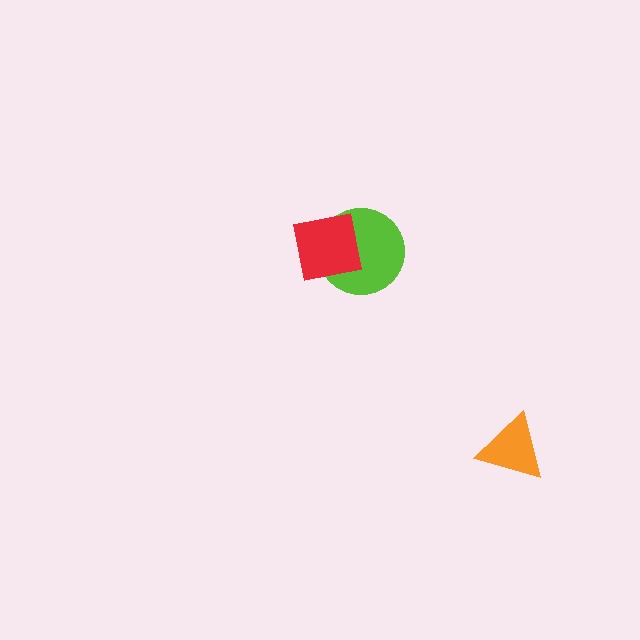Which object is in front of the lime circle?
The red square is in front of the lime circle.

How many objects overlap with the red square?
1 object overlaps with the red square.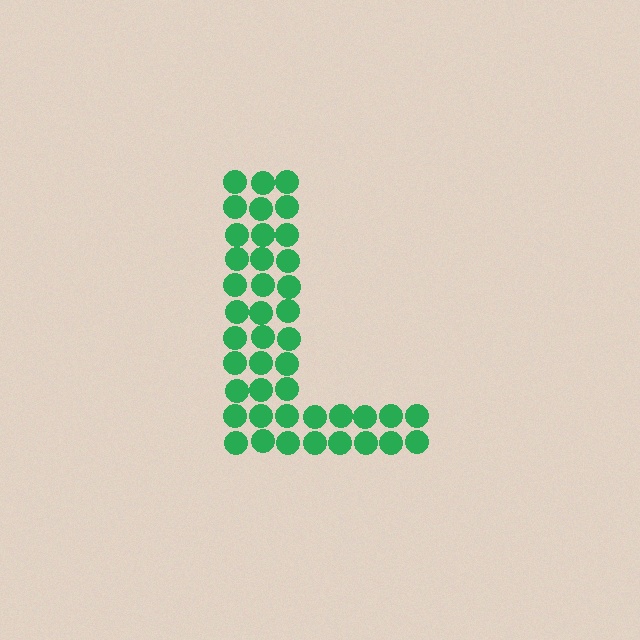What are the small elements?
The small elements are circles.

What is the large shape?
The large shape is the letter L.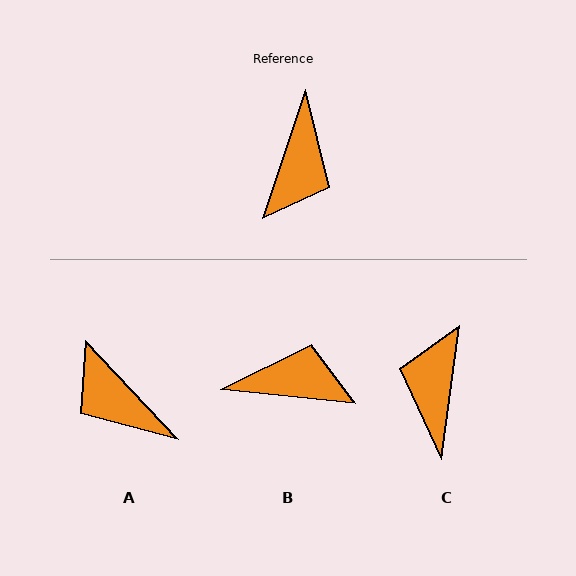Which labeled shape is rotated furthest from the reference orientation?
C, about 169 degrees away.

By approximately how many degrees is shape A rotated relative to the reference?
Approximately 119 degrees clockwise.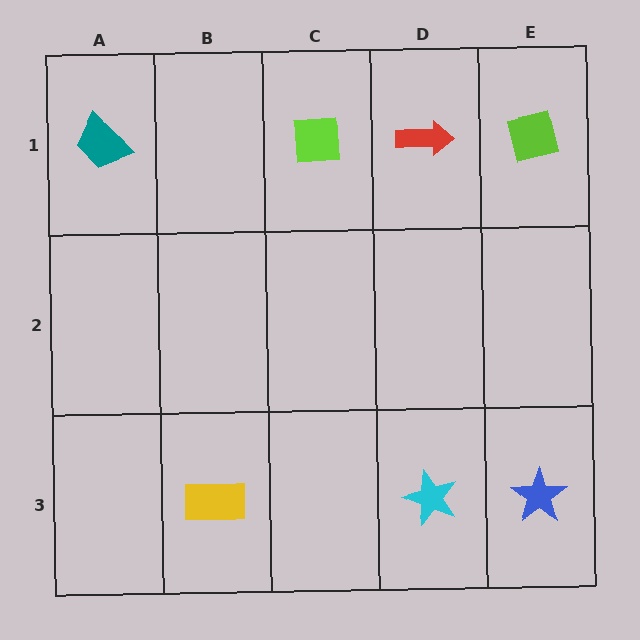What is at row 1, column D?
A red arrow.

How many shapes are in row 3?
3 shapes.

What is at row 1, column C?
A lime square.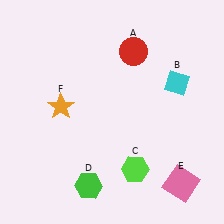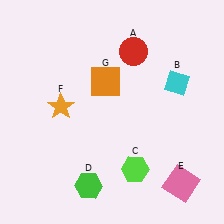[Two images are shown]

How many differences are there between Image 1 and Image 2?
There is 1 difference between the two images.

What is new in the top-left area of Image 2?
An orange square (G) was added in the top-left area of Image 2.